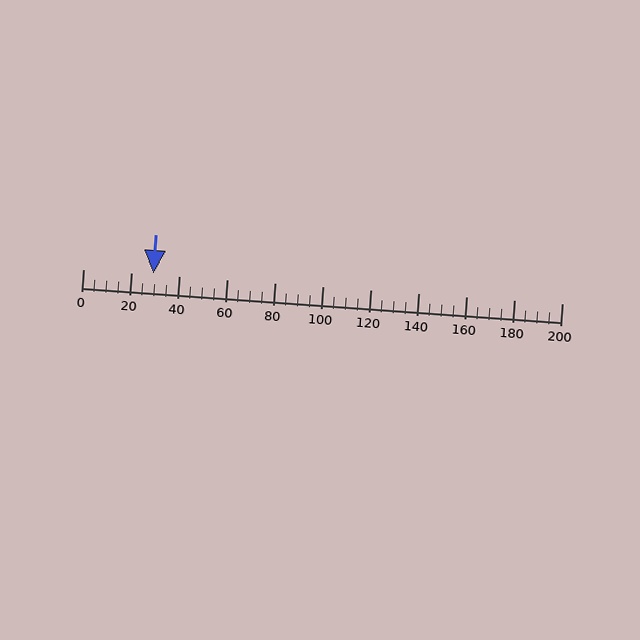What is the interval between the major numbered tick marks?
The major tick marks are spaced 20 units apart.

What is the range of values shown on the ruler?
The ruler shows values from 0 to 200.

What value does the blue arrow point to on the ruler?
The blue arrow points to approximately 30.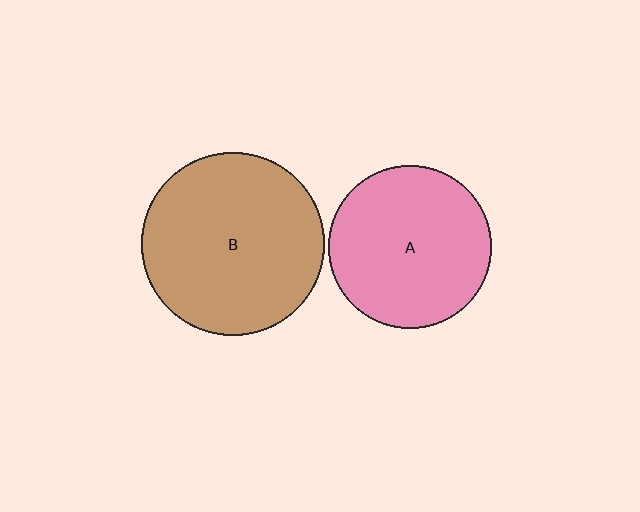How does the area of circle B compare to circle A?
Approximately 1.3 times.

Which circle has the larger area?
Circle B (brown).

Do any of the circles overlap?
No, none of the circles overlap.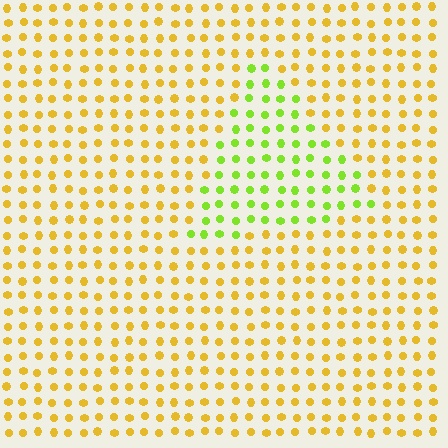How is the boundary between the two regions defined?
The boundary is defined purely by a slight shift in hue (about 47 degrees). Spacing, size, and orientation are identical on both sides.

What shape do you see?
I see a triangle.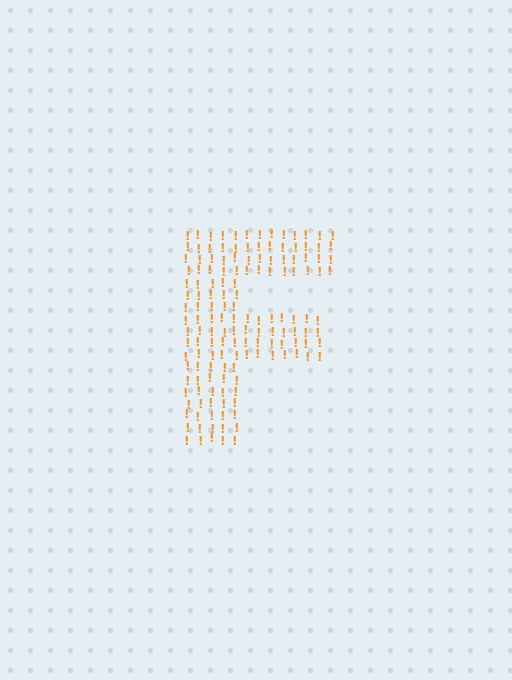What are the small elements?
The small elements are exclamation marks.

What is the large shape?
The large shape is the letter F.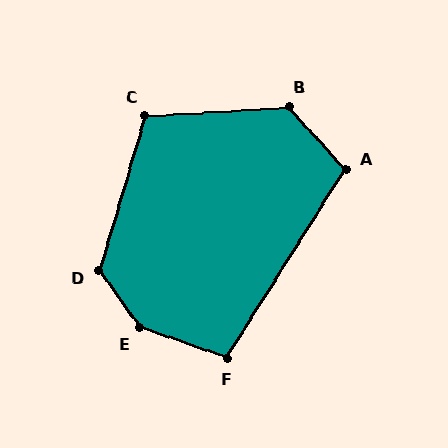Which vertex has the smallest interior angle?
F, at approximately 103 degrees.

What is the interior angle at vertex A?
Approximately 105 degrees (obtuse).